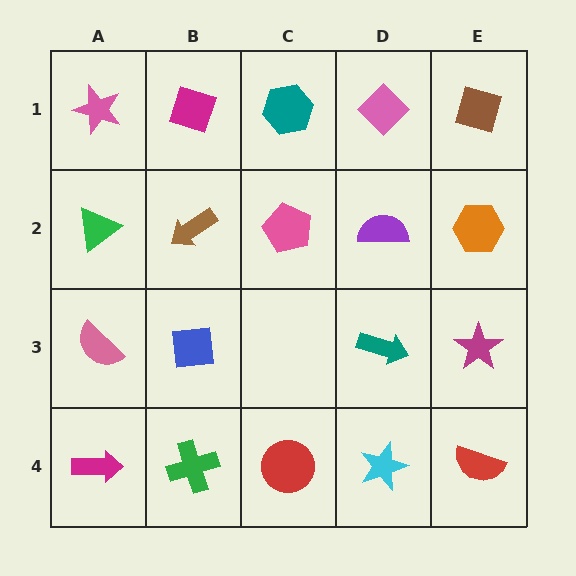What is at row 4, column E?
A red semicircle.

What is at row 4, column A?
A magenta arrow.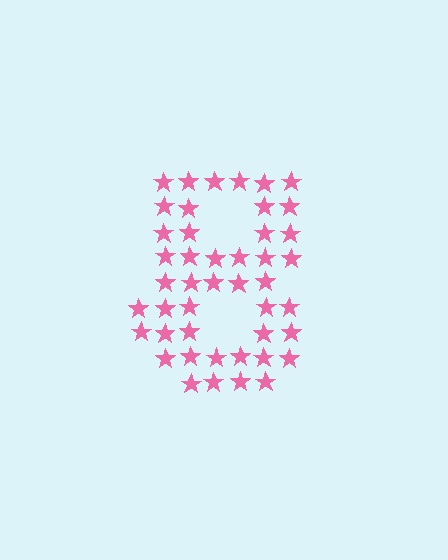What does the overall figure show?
The overall figure shows the digit 8.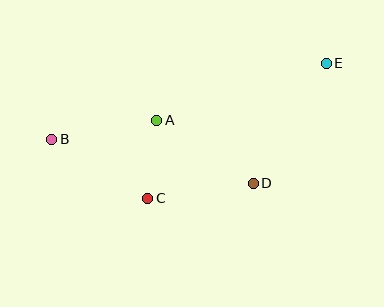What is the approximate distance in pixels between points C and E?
The distance between C and E is approximately 224 pixels.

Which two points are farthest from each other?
Points B and E are farthest from each other.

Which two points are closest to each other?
Points A and C are closest to each other.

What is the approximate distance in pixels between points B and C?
The distance between B and C is approximately 113 pixels.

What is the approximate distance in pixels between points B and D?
The distance between B and D is approximately 206 pixels.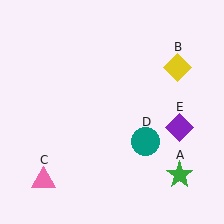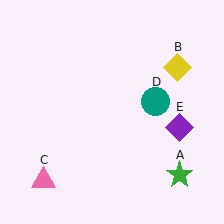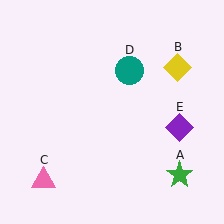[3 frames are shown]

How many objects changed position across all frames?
1 object changed position: teal circle (object D).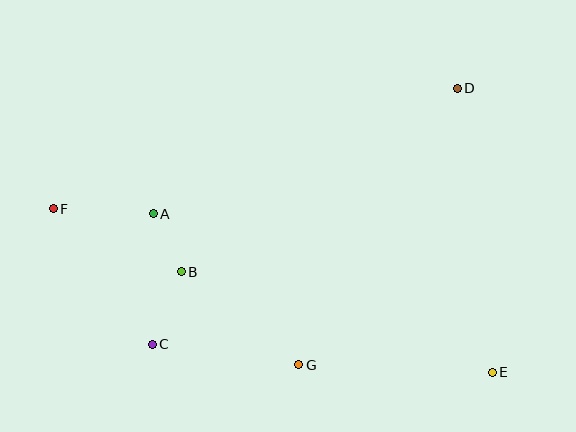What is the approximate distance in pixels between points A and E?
The distance between A and E is approximately 374 pixels.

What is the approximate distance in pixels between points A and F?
The distance between A and F is approximately 100 pixels.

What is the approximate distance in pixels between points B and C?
The distance between B and C is approximately 78 pixels.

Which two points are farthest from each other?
Points E and F are farthest from each other.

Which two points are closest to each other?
Points A and B are closest to each other.